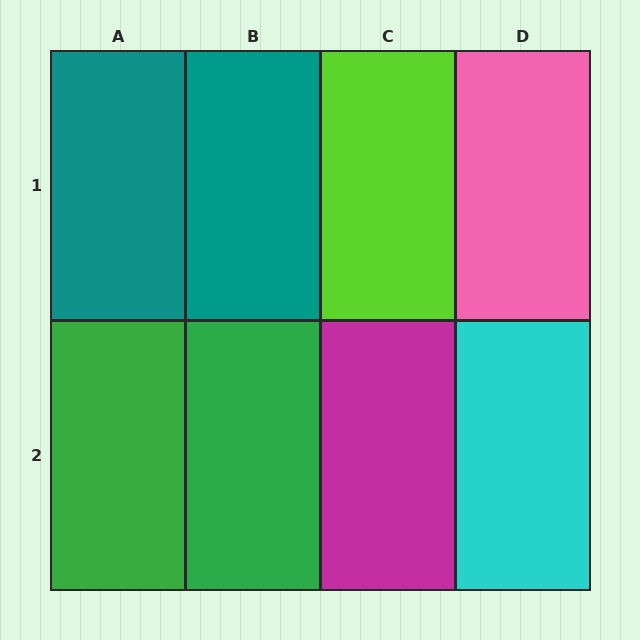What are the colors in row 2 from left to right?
Green, green, magenta, cyan.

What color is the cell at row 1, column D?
Pink.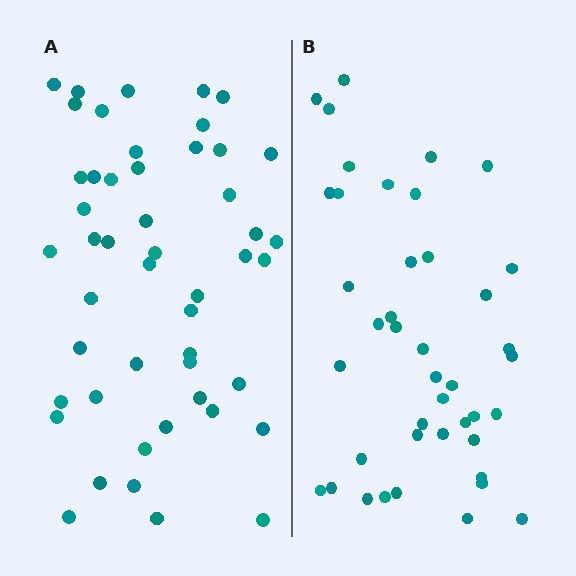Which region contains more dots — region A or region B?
Region A (the left region) has more dots.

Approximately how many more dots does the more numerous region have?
Region A has roughly 8 or so more dots than region B.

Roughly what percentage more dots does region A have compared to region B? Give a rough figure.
About 15% more.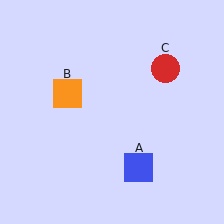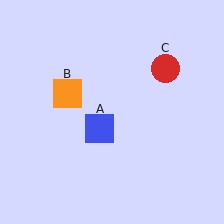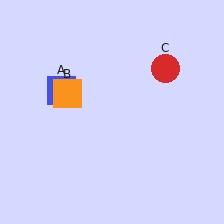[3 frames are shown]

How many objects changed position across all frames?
1 object changed position: blue square (object A).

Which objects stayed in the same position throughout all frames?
Orange square (object B) and red circle (object C) remained stationary.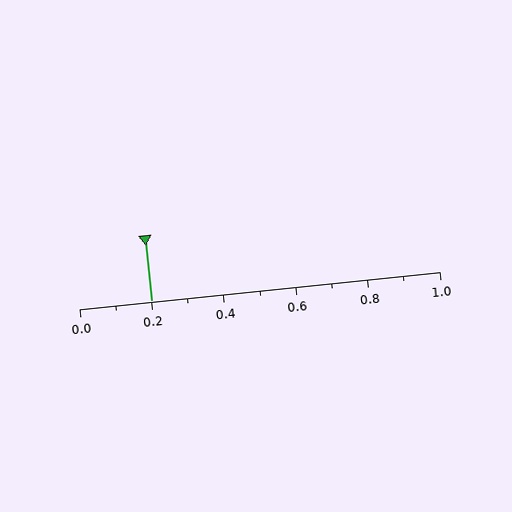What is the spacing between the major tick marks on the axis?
The major ticks are spaced 0.2 apart.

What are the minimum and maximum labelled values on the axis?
The axis runs from 0.0 to 1.0.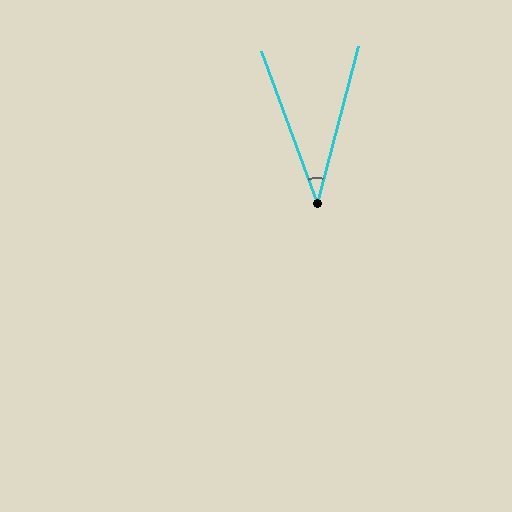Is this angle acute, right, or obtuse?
It is acute.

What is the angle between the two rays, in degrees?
Approximately 35 degrees.